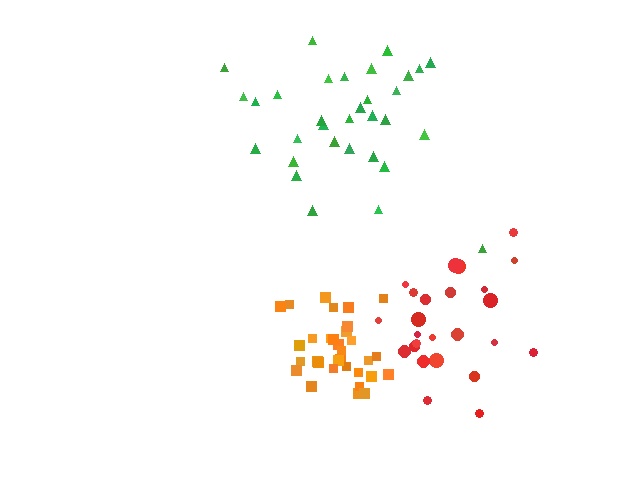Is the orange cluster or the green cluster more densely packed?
Orange.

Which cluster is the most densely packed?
Orange.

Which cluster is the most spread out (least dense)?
Green.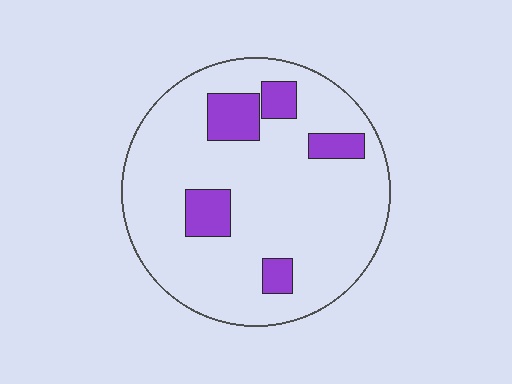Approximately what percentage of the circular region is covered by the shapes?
Approximately 15%.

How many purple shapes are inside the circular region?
5.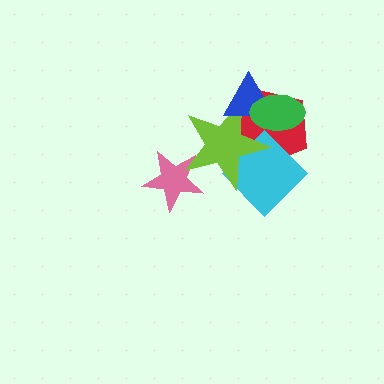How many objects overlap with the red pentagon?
4 objects overlap with the red pentagon.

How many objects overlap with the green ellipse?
4 objects overlap with the green ellipse.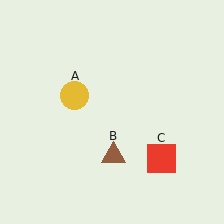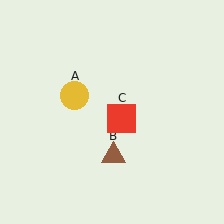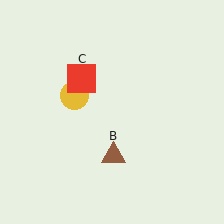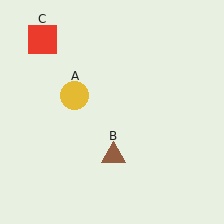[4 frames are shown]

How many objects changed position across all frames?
1 object changed position: red square (object C).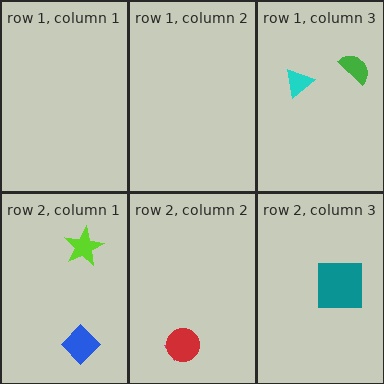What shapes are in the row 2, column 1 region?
The lime star, the blue diamond.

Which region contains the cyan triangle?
The row 1, column 3 region.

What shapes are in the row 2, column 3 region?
The teal square.